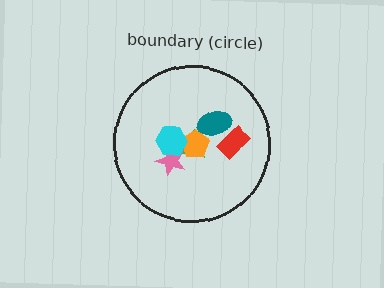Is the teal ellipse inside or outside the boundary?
Inside.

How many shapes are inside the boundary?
6 inside, 0 outside.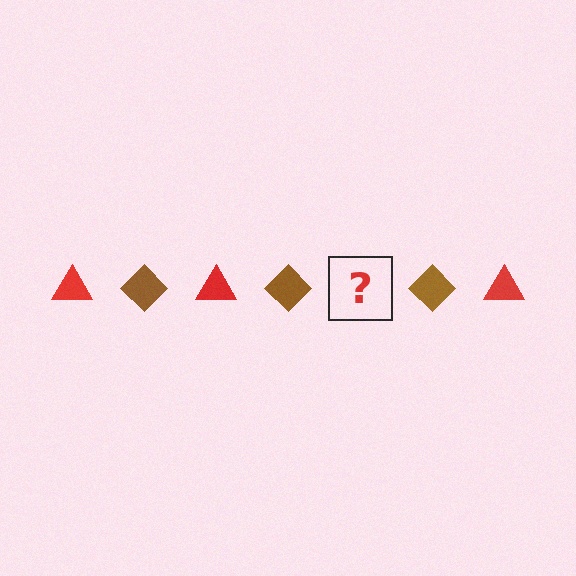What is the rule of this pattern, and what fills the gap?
The rule is that the pattern alternates between red triangle and brown diamond. The gap should be filled with a red triangle.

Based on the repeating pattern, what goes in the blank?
The blank should be a red triangle.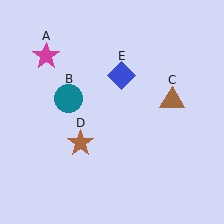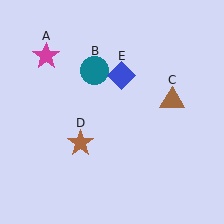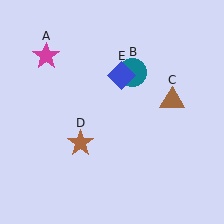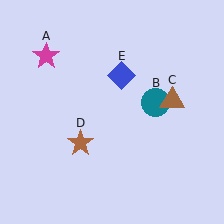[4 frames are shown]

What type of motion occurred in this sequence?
The teal circle (object B) rotated clockwise around the center of the scene.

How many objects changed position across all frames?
1 object changed position: teal circle (object B).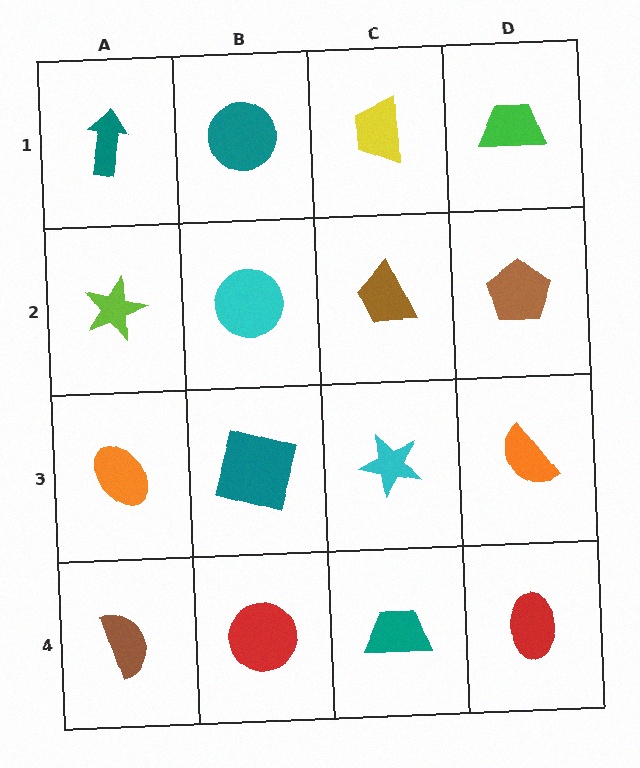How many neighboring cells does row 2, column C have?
4.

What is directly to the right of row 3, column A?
A teal square.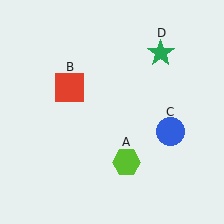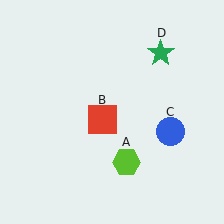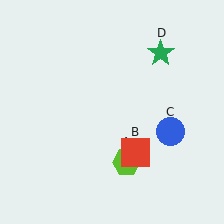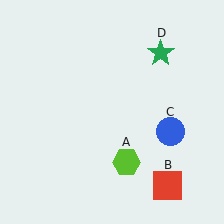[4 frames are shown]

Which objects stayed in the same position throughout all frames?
Lime hexagon (object A) and blue circle (object C) and green star (object D) remained stationary.